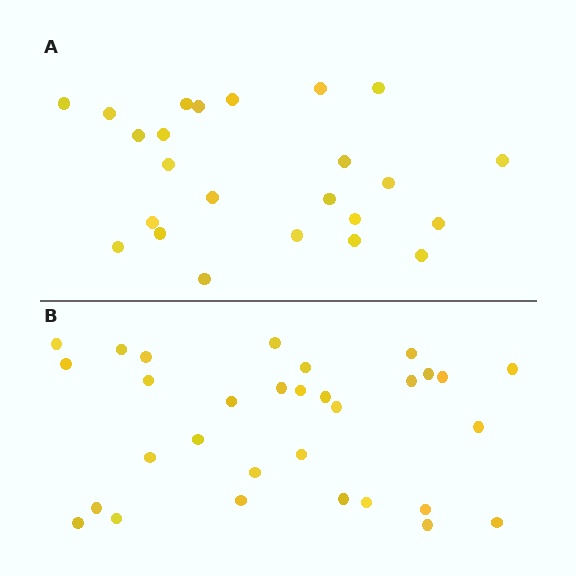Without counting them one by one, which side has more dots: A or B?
Region B (the bottom region) has more dots.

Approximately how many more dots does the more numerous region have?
Region B has roughly 8 or so more dots than region A.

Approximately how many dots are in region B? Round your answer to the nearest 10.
About 30 dots. (The exact count is 31, which rounds to 30.)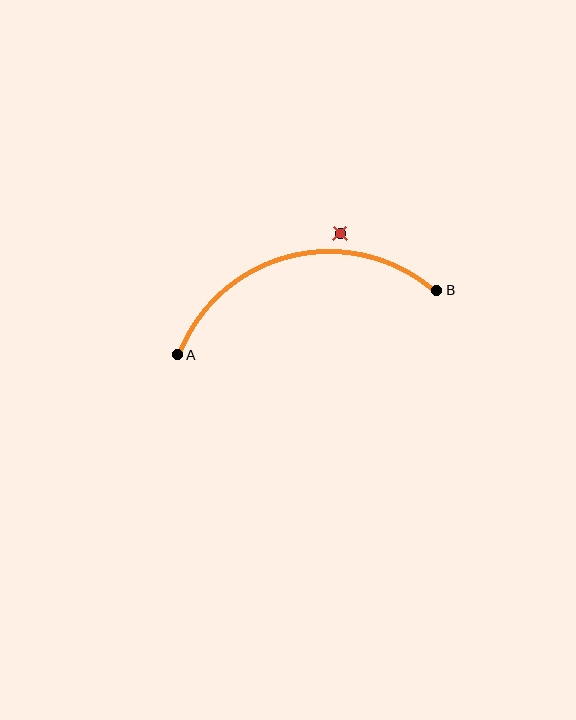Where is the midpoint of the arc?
The arc midpoint is the point on the curve farthest from the straight line joining A and B. It sits above that line.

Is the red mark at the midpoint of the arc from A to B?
No — the red mark does not lie on the arc at all. It sits slightly outside the curve.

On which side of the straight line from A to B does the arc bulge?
The arc bulges above the straight line connecting A and B.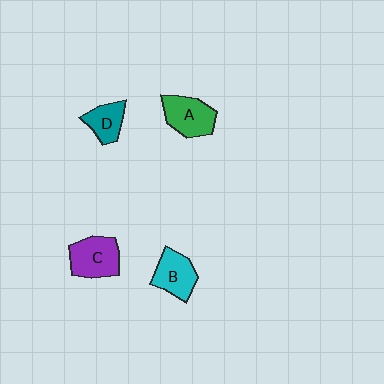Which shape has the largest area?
Shape C (purple).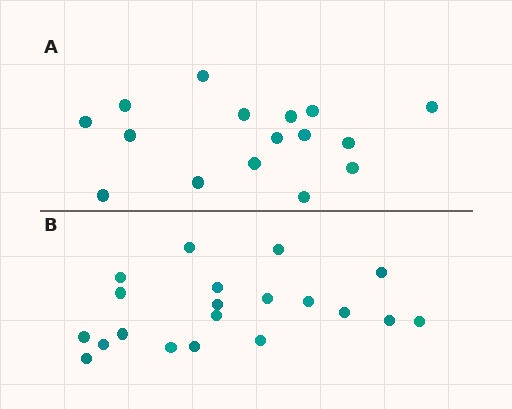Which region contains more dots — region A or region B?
Region B (the bottom region) has more dots.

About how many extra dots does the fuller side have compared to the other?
Region B has about 4 more dots than region A.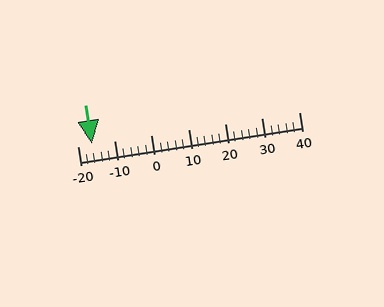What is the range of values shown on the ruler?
The ruler shows values from -20 to 40.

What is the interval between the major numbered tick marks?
The major tick marks are spaced 10 units apart.